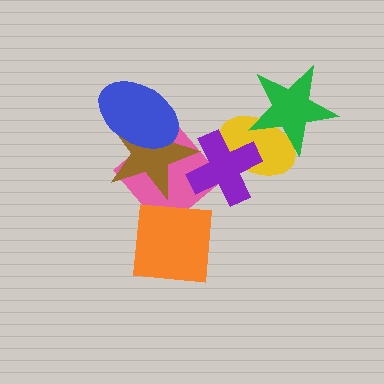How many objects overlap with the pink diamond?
3 objects overlap with the pink diamond.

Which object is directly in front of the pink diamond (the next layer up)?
The brown star is directly in front of the pink diamond.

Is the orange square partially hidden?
No, no other shape covers it.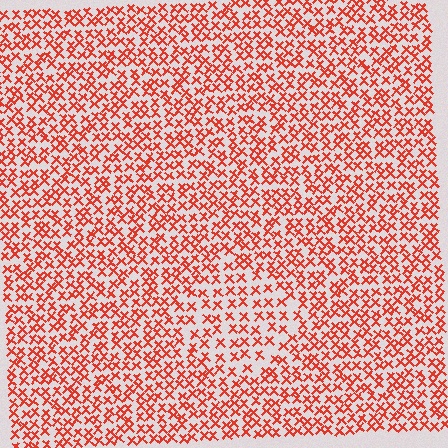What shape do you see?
I see a diamond.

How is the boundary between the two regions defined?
The boundary is defined by a change in element density (approximately 1.5x ratio). All elements are the same color, size, and shape.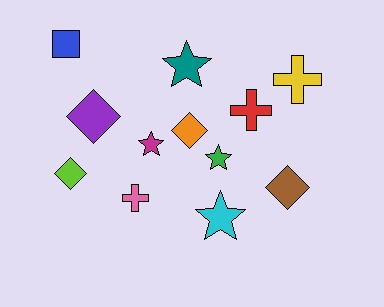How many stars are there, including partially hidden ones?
There are 4 stars.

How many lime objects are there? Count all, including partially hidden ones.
There is 1 lime object.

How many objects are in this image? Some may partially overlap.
There are 12 objects.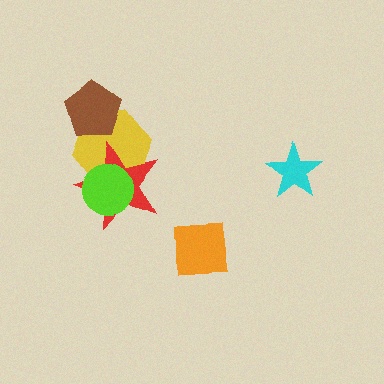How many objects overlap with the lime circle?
2 objects overlap with the lime circle.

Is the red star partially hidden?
Yes, it is partially covered by another shape.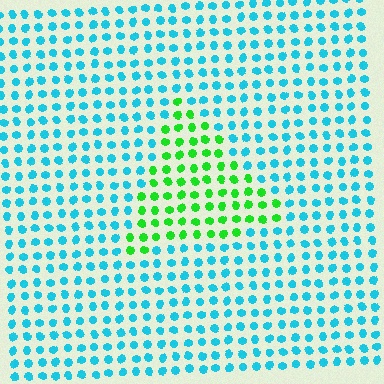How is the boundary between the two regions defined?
The boundary is defined purely by a slight shift in hue (about 65 degrees). Spacing, size, and orientation are identical on both sides.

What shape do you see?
I see a triangle.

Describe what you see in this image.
The image is filled with small cyan elements in a uniform arrangement. A triangle-shaped region is visible where the elements are tinted to a slightly different hue, forming a subtle color boundary.